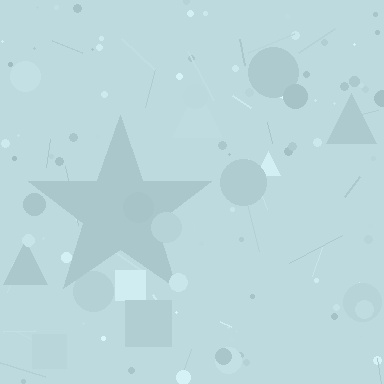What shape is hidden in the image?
A star is hidden in the image.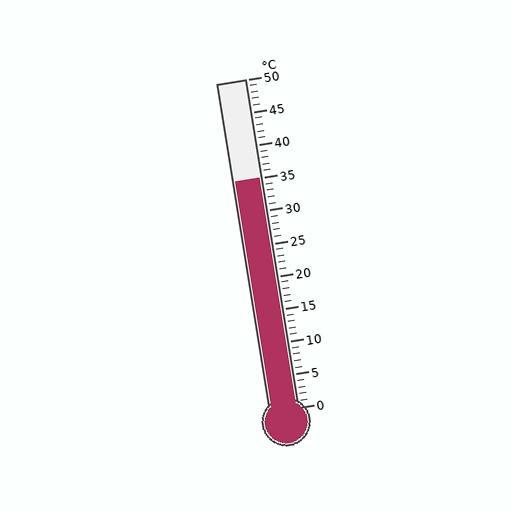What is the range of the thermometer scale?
The thermometer scale ranges from 0°C to 50°C.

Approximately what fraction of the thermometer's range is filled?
The thermometer is filled to approximately 70% of its range.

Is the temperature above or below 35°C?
The temperature is at 35°C.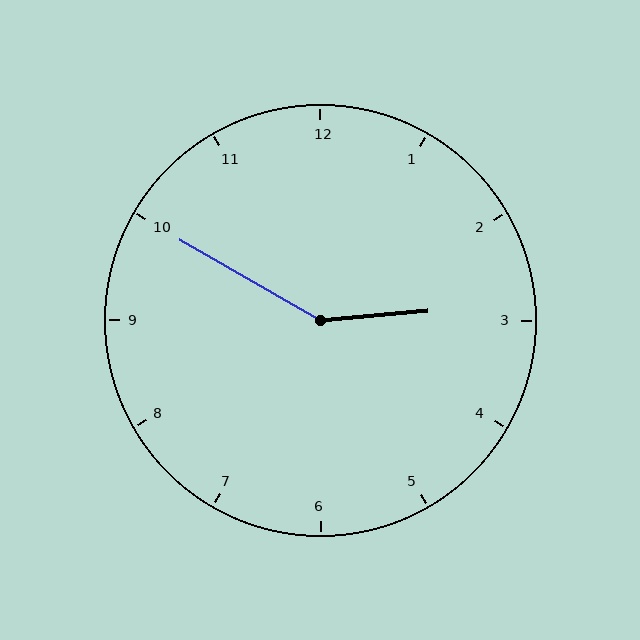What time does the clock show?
2:50.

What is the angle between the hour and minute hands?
Approximately 145 degrees.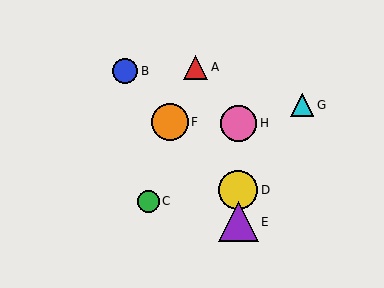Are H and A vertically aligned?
No, H is at x≈238 and A is at x≈195.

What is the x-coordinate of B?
Object B is at x≈125.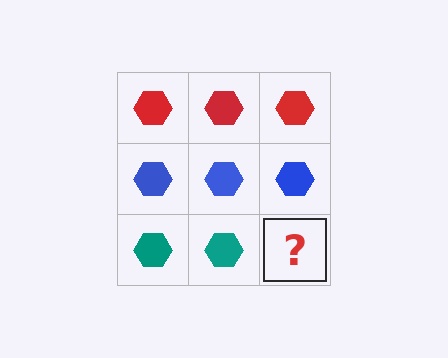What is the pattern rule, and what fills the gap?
The rule is that each row has a consistent color. The gap should be filled with a teal hexagon.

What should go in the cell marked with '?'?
The missing cell should contain a teal hexagon.